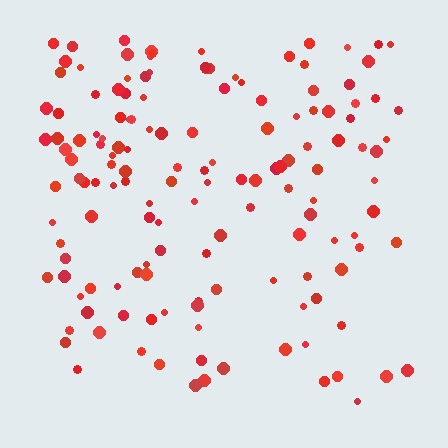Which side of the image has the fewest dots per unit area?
The bottom.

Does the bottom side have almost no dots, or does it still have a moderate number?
Still a moderate number, just noticeably fewer than the top.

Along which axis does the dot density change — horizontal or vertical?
Vertical.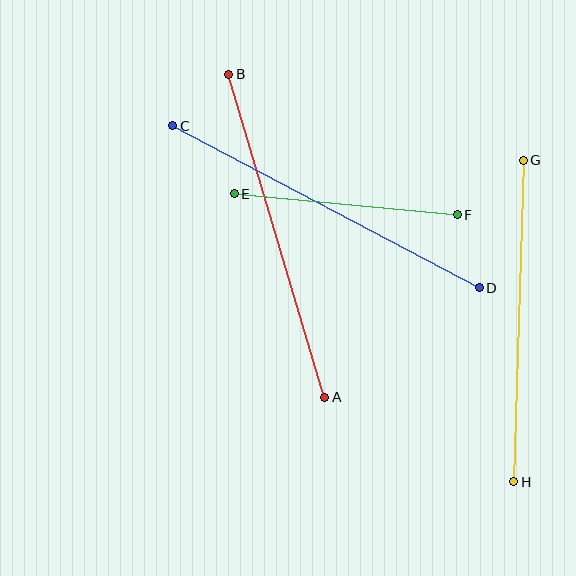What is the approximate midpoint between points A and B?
The midpoint is at approximately (277, 236) pixels.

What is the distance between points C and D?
The distance is approximately 347 pixels.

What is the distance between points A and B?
The distance is approximately 337 pixels.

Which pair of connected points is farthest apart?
Points C and D are farthest apart.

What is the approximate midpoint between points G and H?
The midpoint is at approximately (519, 321) pixels.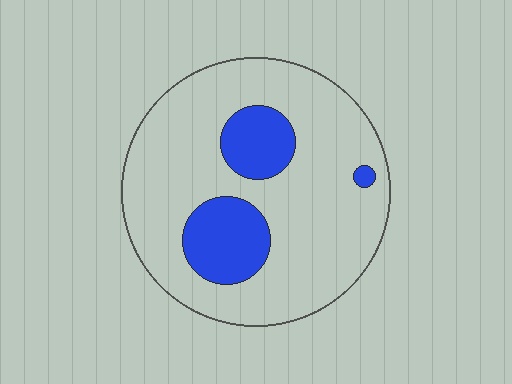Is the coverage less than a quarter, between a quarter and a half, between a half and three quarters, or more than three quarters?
Less than a quarter.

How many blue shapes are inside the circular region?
3.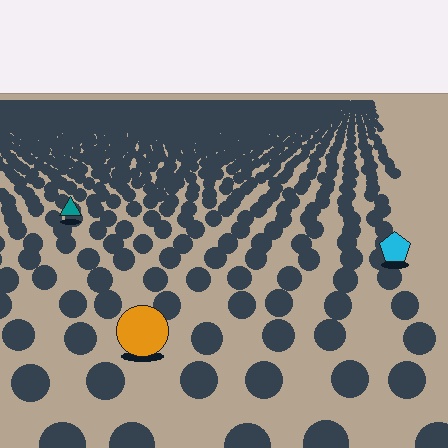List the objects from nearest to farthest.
From nearest to farthest: the orange circle, the cyan pentagon, the teal triangle.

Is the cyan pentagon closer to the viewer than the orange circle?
No. The orange circle is closer — you can tell from the texture gradient: the ground texture is coarser near it.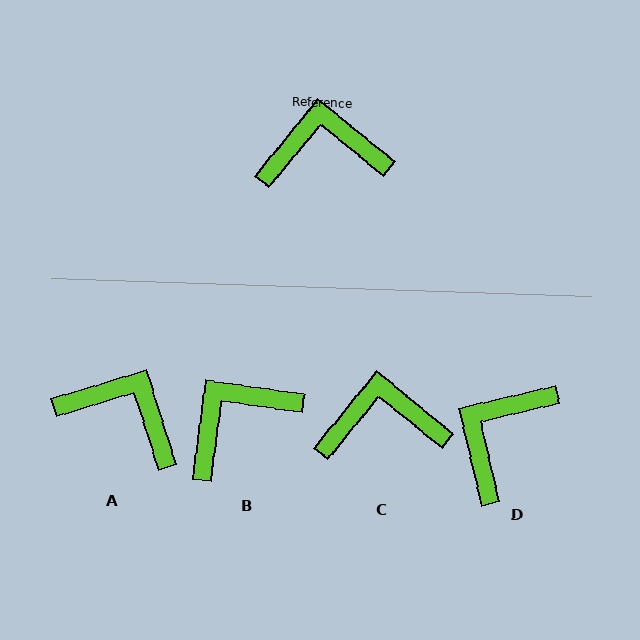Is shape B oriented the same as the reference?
No, it is off by about 31 degrees.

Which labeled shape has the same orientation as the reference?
C.